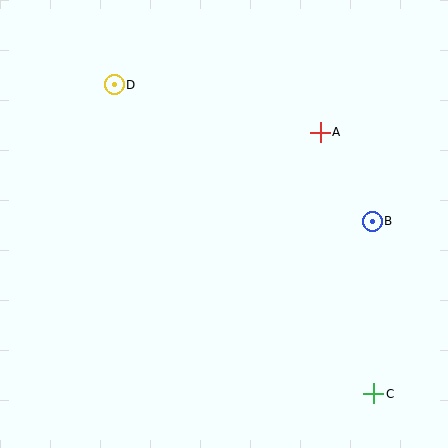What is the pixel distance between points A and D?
The distance between A and D is 211 pixels.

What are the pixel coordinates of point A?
Point A is at (320, 132).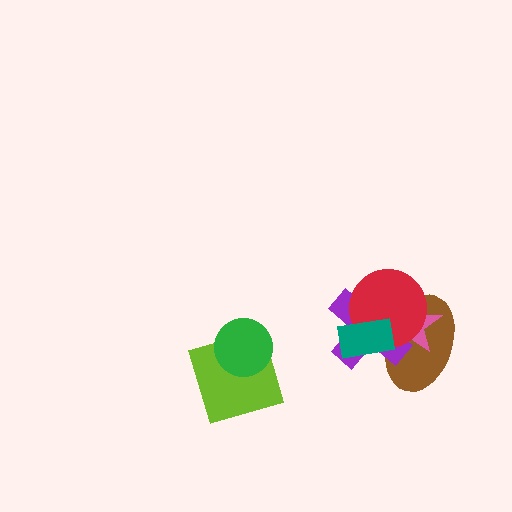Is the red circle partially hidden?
Yes, it is partially covered by another shape.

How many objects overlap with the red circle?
4 objects overlap with the red circle.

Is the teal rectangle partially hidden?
No, no other shape covers it.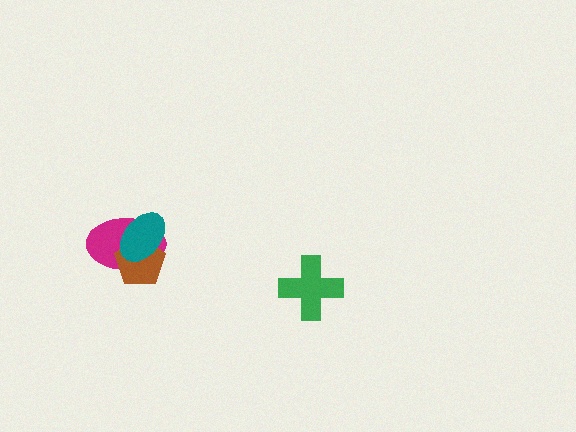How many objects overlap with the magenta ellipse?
2 objects overlap with the magenta ellipse.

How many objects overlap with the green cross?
0 objects overlap with the green cross.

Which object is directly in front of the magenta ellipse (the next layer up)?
The brown pentagon is directly in front of the magenta ellipse.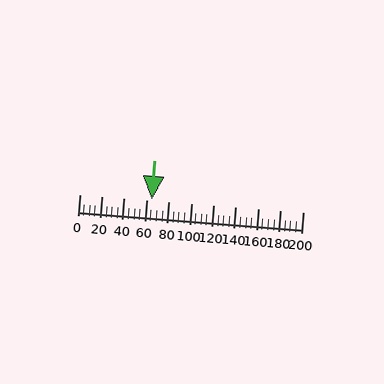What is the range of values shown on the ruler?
The ruler shows values from 0 to 200.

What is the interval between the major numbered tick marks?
The major tick marks are spaced 20 units apart.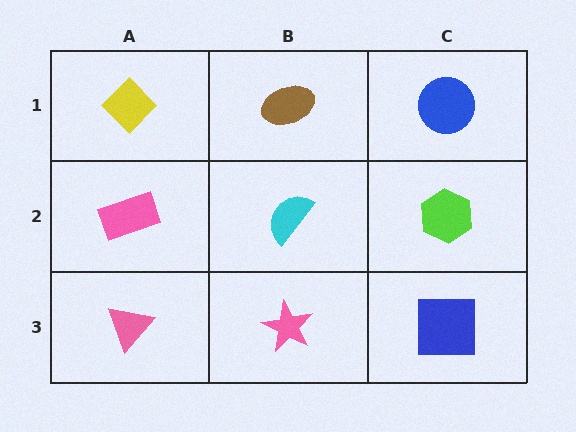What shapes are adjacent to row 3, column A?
A pink rectangle (row 2, column A), a pink star (row 3, column B).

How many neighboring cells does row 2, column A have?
3.